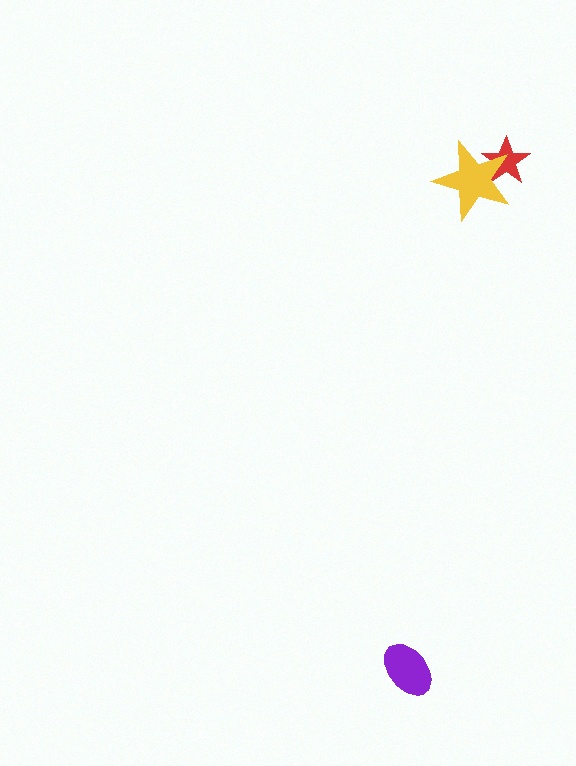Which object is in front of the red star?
The yellow star is in front of the red star.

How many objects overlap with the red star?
1 object overlaps with the red star.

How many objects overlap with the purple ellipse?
0 objects overlap with the purple ellipse.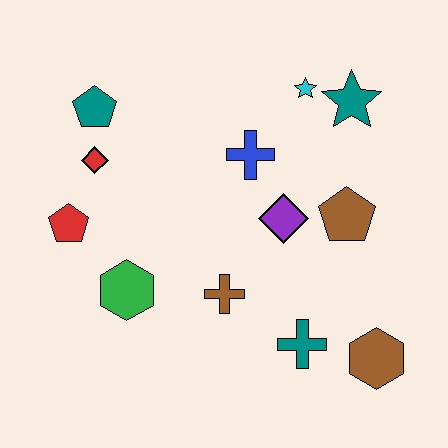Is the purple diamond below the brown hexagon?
No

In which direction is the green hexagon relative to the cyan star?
The green hexagon is below the cyan star.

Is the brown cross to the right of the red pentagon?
Yes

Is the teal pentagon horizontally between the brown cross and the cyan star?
No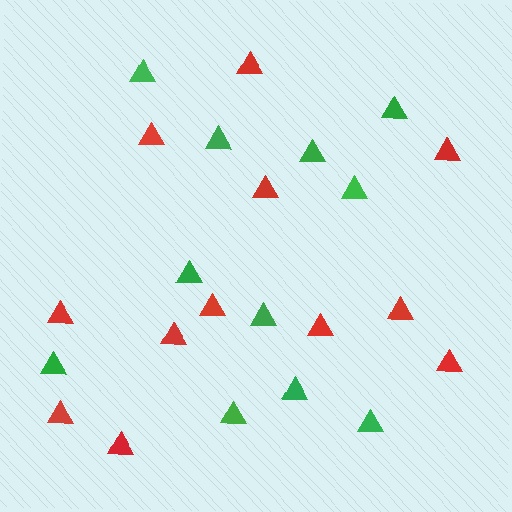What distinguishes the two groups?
There are 2 groups: one group of red triangles (12) and one group of green triangles (11).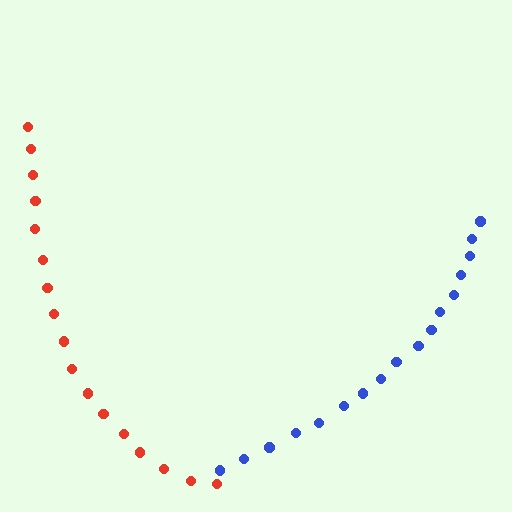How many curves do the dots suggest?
There are 2 distinct paths.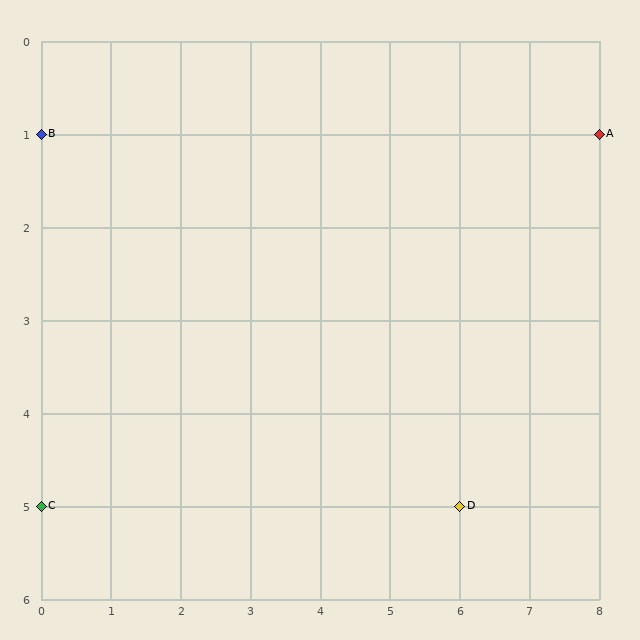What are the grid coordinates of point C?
Point C is at grid coordinates (0, 5).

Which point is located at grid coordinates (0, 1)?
Point B is at (0, 1).